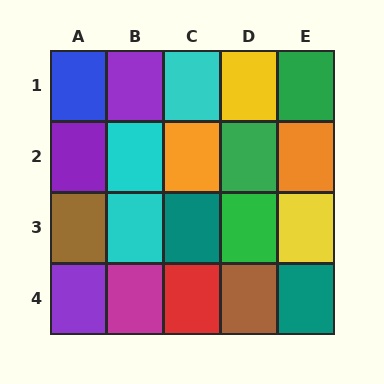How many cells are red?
1 cell is red.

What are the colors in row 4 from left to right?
Purple, magenta, red, brown, teal.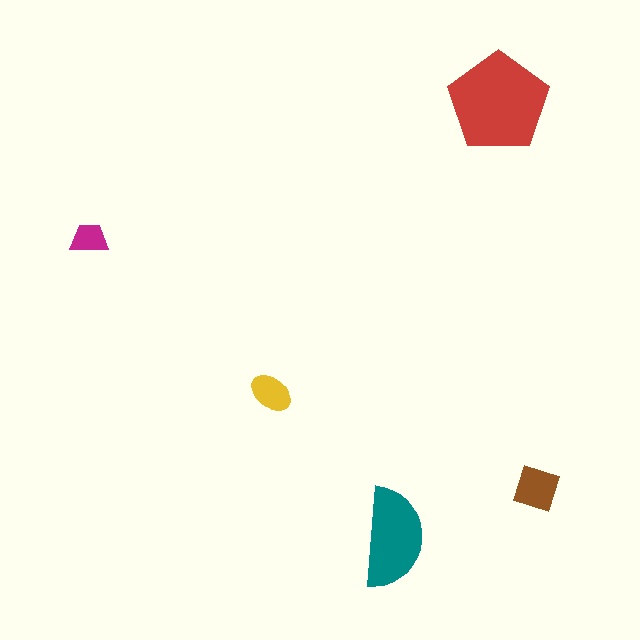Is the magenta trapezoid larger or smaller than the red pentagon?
Smaller.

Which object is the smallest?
The magenta trapezoid.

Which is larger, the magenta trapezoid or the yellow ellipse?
The yellow ellipse.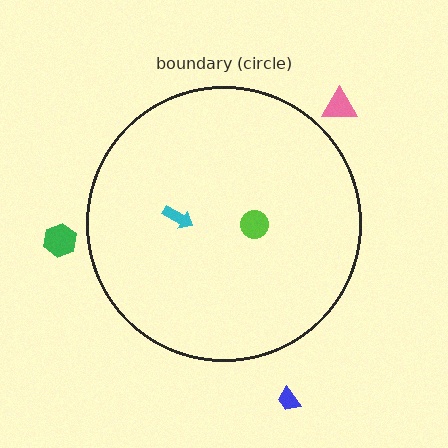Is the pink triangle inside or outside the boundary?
Outside.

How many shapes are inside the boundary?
2 inside, 3 outside.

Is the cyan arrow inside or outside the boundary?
Inside.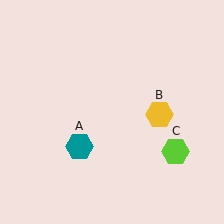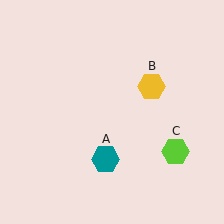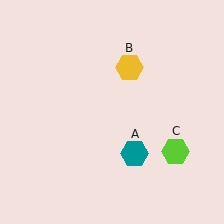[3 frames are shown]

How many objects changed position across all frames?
2 objects changed position: teal hexagon (object A), yellow hexagon (object B).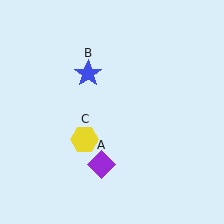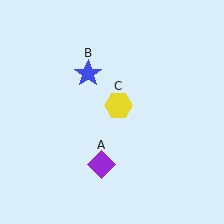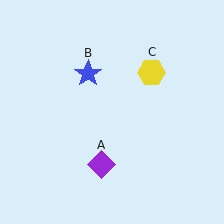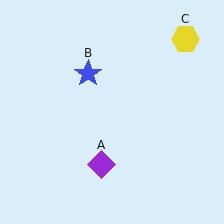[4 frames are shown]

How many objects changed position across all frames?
1 object changed position: yellow hexagon (object C).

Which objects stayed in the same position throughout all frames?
Purple diamond (object A) and blue star (object B) remained stationary.